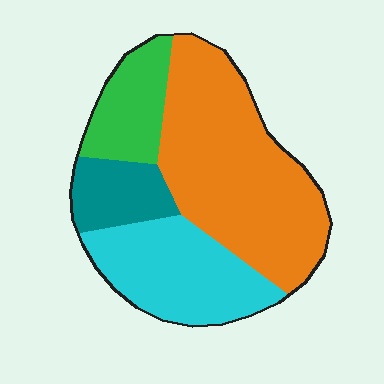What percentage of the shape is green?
Green takes up about one eighth (1/8) of the shape.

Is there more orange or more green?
Orange.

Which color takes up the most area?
Orange, at roughly 50%.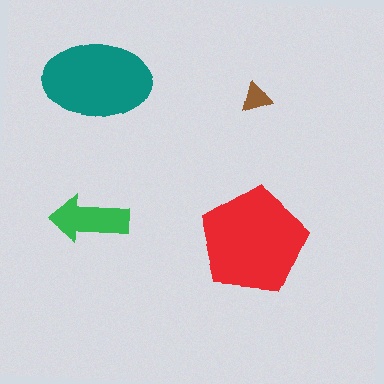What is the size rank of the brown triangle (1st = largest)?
4th.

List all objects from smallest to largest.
The brown triangle, the green arrow, the teal ellipse, the red pentagon.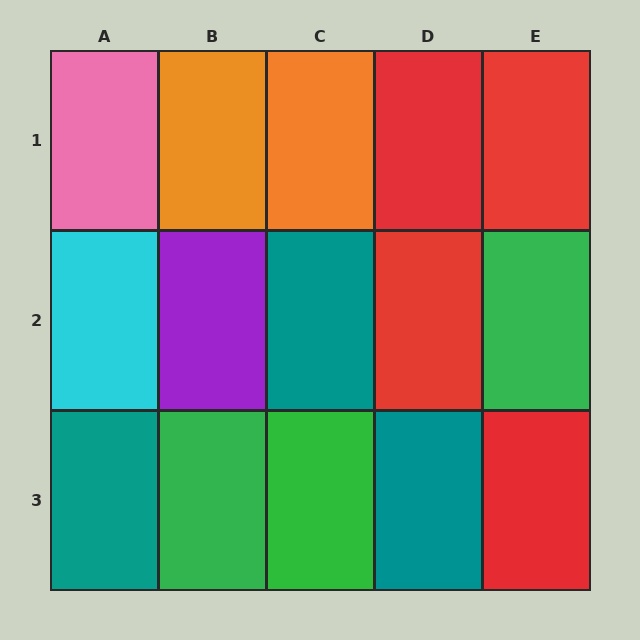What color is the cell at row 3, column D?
Teal.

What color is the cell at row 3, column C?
Green.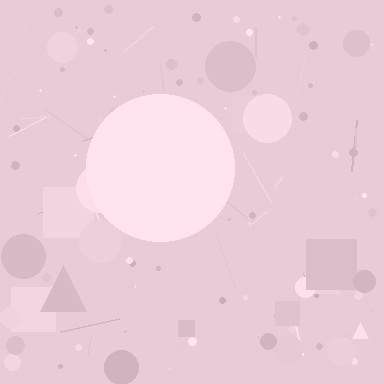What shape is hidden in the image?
A circle is hidden in the image.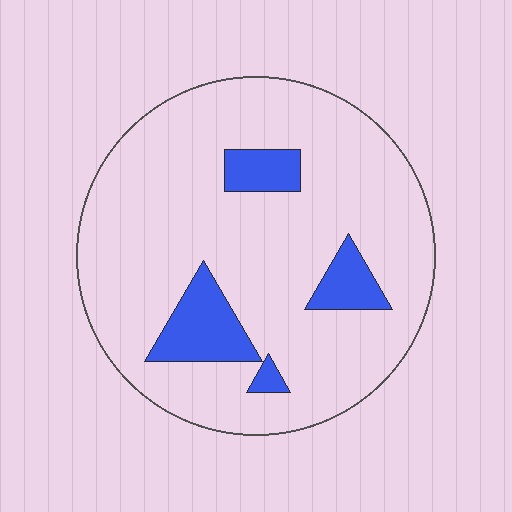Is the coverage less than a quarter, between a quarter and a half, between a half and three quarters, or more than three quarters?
Less than a quarter.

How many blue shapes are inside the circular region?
4.